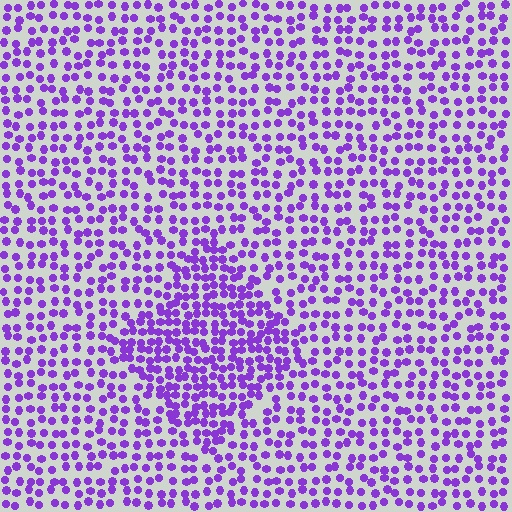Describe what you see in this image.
The image contains small purple elements arranged at two different densities. A diamond-shaped region is visible where the elements are more densely packed than the surrounding area.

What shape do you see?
I see a diamond.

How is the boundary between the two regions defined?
The boundary is defined by a change in element density (approximately 1.7x ratio). All elements are the same color, size, and shape.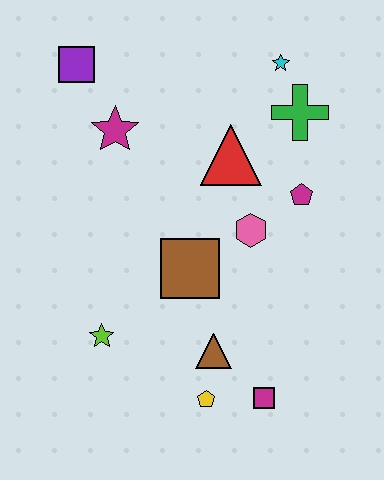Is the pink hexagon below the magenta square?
No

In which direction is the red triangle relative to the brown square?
The red triangle is above the brown square.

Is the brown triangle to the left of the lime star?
No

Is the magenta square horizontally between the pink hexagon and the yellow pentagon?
No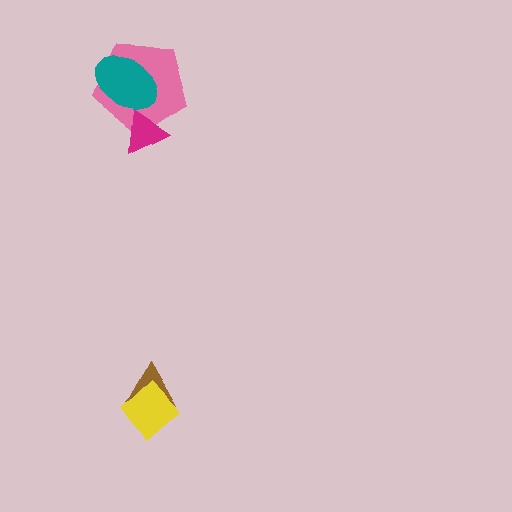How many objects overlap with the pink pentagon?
2 objects overlap with the pink pentagon.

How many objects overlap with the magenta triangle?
2 objects overlap with the magenta triangle.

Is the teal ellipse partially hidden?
No, no other shape covers it.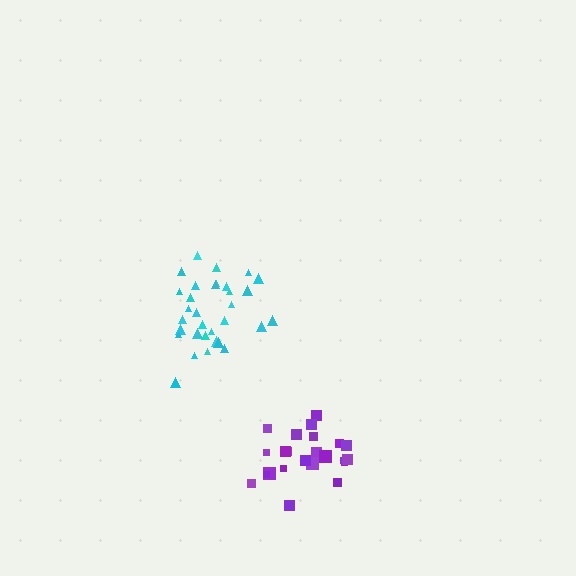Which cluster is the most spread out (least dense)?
Cyan.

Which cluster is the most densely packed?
Purple.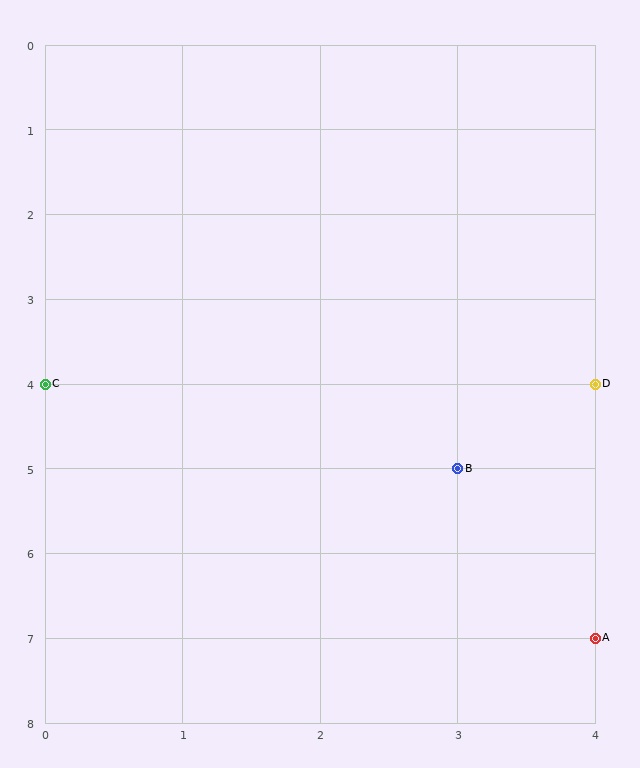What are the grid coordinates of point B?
Point B is at grid coordinates (3, 5).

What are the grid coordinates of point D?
Point D is at grid coordinates (4, 4).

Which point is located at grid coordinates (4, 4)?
Point D is at (4, 4).